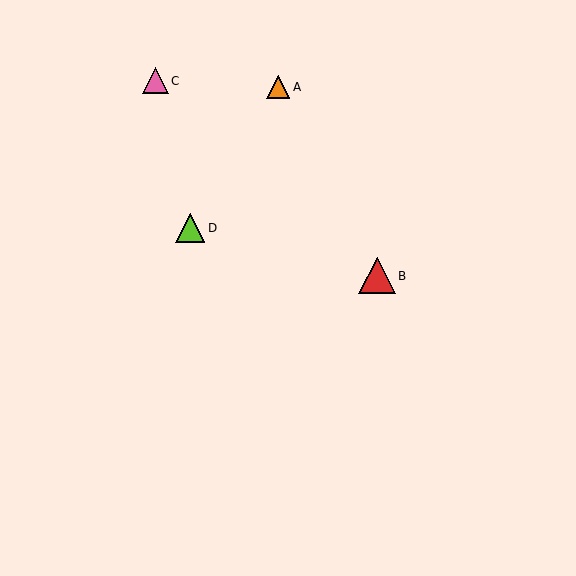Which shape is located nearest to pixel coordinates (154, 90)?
The pink triangle (labeled C) at (155, 81) is nearest to that location.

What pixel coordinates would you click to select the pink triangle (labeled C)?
Click at (155, 81) to select the pink triangle C.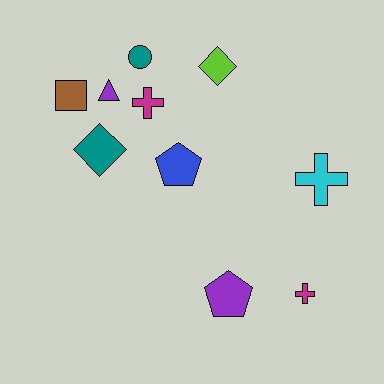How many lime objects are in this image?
There is 1 lime object.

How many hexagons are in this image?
There are no hexagons.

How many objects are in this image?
There are 10 objects.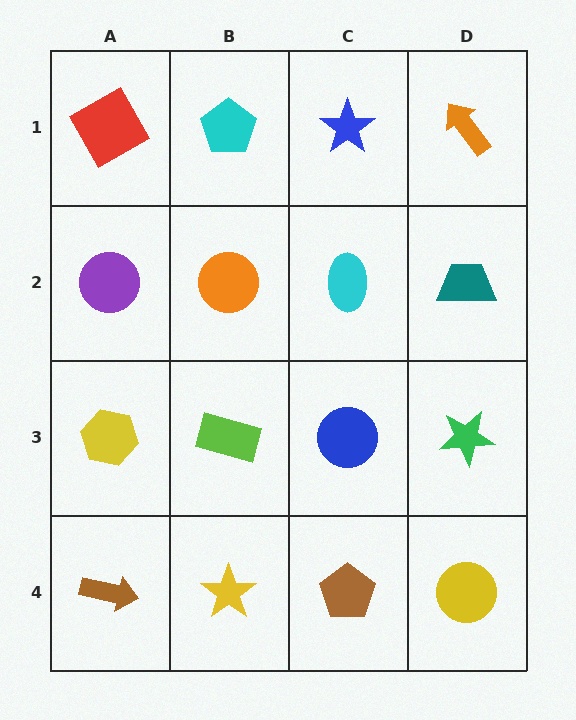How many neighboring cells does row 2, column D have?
3.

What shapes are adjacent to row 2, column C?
A blue star (row 1, column C), a blue circle (row 3, column C), an orange circle (row 2, column B), a teal trapezoid (row 2, column D).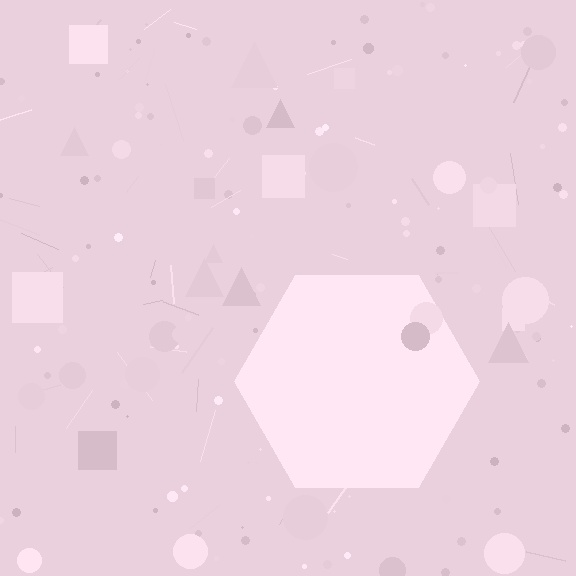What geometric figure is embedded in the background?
A hexagon is embedded in the background.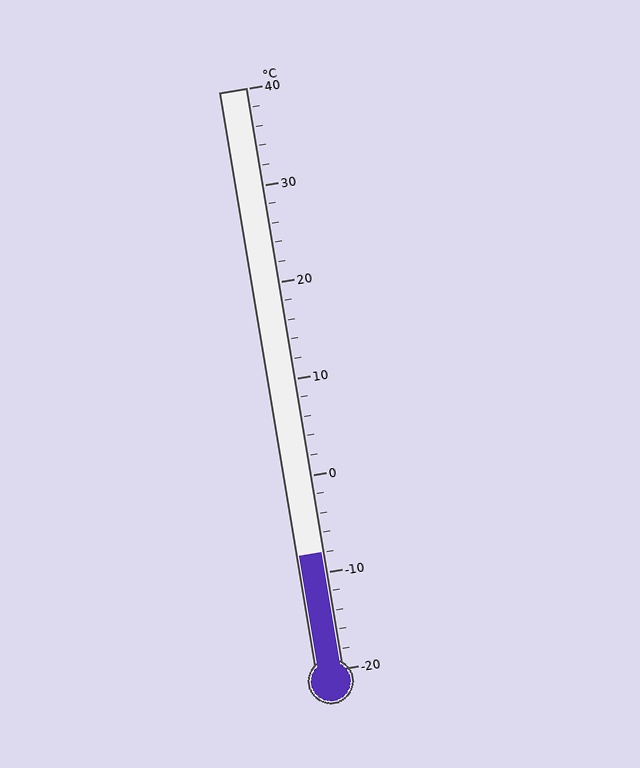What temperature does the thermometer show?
The thermometer shows approximately -8°C.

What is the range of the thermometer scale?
The thermometer scale ranges from -20°C to 40°C.